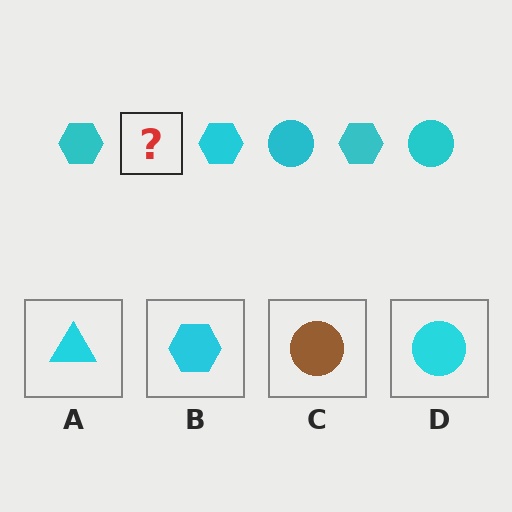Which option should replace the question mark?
Option D.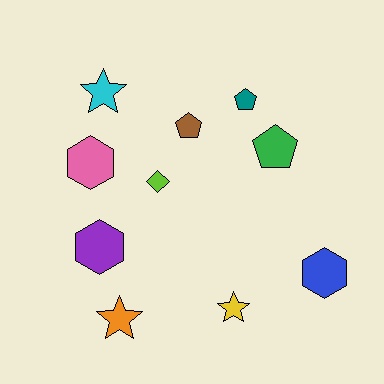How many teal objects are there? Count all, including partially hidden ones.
There is 1 teal object.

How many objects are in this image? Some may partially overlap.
There are 10 objects.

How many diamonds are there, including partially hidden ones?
There is 1 diamond.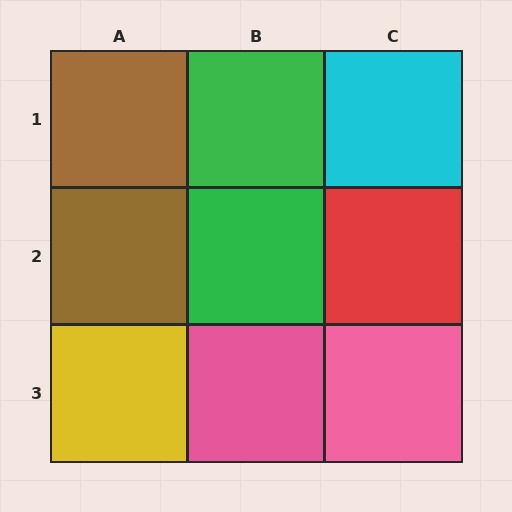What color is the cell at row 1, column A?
Brown.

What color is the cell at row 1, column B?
Green.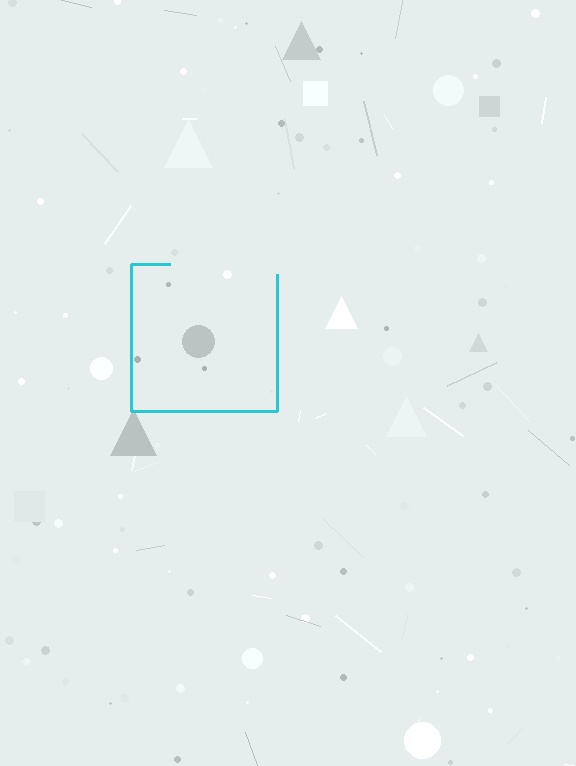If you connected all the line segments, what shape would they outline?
They would outline a square.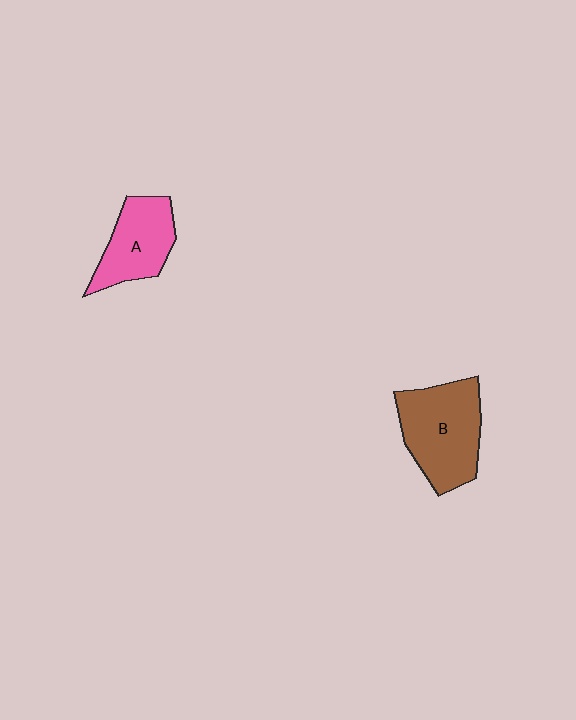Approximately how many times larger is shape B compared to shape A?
Approximately 1.4 times.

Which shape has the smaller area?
Shape A (pink).